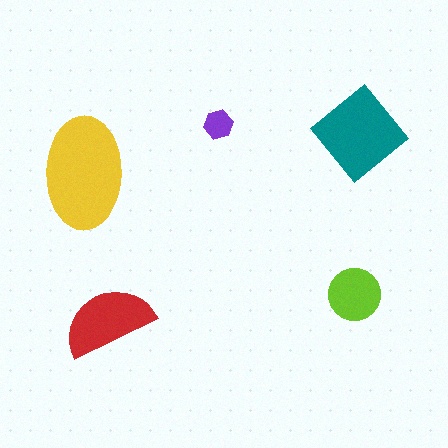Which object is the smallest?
The purple hexagon.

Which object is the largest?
The yellow ellipse.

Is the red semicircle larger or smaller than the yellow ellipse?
Smaller.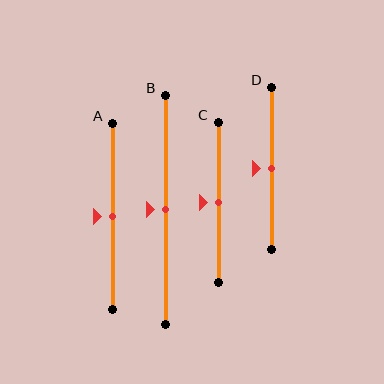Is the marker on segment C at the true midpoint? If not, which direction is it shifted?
Yes, the marker on segment C is at the true midpoint.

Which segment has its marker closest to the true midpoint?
Segment A has its marker closest to the true midpoint.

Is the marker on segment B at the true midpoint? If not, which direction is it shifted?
Yes, the marker on segment B is at the true midpoint.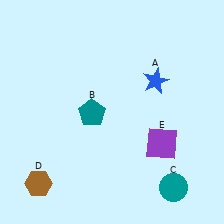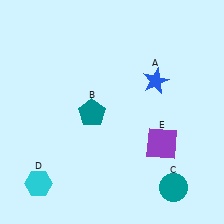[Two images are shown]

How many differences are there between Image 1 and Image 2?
There is 1 difference between the two images.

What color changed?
The hexagon (D) changed from brown in Image 1 to cyan in Image 2.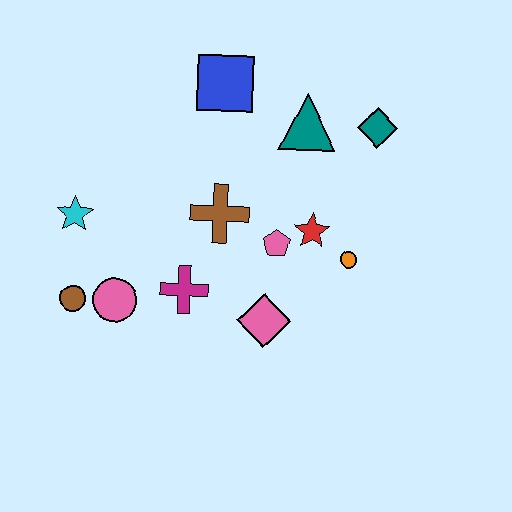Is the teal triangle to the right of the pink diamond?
Yes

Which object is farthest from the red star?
The brown circle is farthest from the red star.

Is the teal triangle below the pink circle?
No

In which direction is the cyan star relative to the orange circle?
The cyan star is to the left of the orange circle.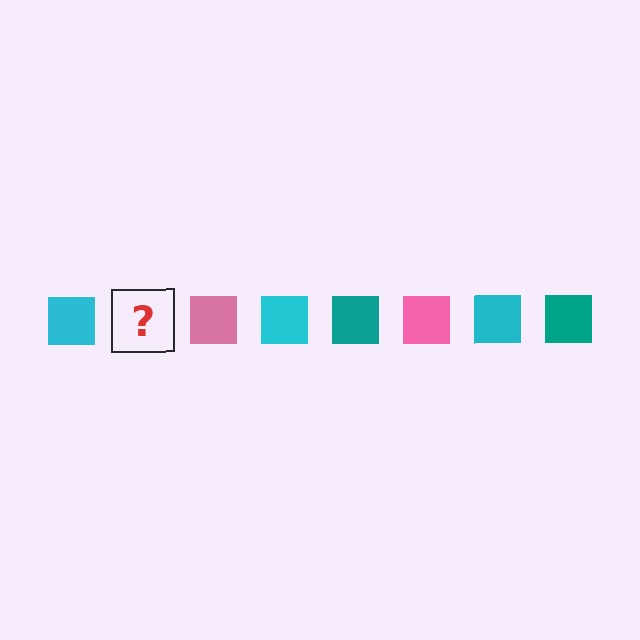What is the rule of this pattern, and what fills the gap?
The rule is that the pattern cycles through cyan, teal, pink squares. The gap should be filled with a teal square.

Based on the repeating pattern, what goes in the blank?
The blank should be a teal square.